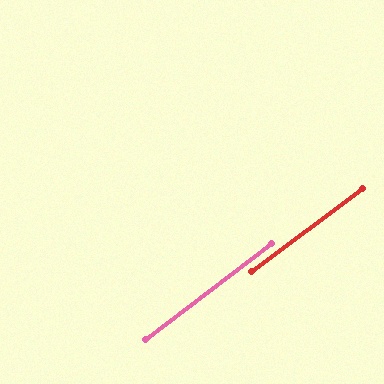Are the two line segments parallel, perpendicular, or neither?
Parallel — their directions differ by only 0.7°.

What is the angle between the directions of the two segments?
Approximately 1 degree.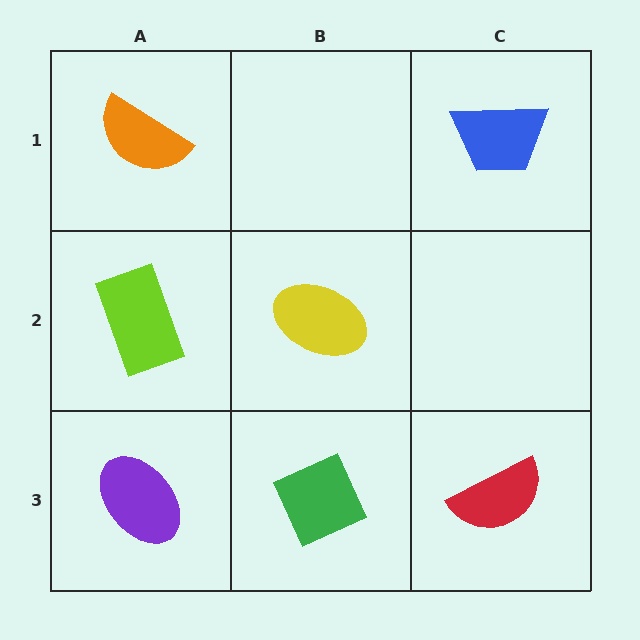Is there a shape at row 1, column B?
No, that cell is empty.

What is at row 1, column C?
A blue trapezoid.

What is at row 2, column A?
A lime rectangle.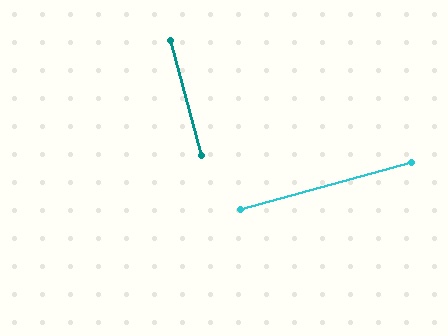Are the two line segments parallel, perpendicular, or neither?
Perpendicular — they meet at approximately 90°.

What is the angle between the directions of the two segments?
Approximately 90 degrees.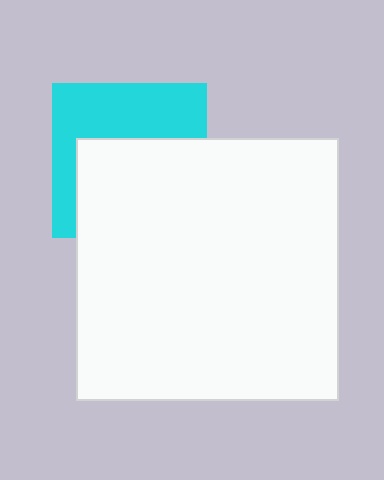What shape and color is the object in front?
The object in front is a white square.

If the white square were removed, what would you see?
You would see the complete cyan square.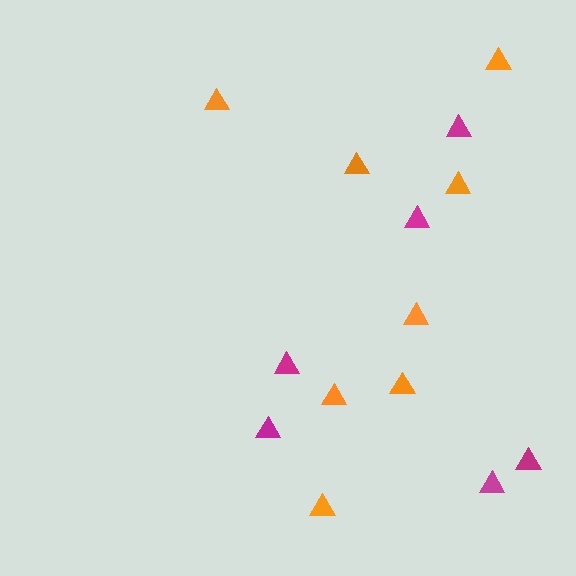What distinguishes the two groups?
There are 2 groups: one group of orange triangles (8) and one group of magenta triangles (6).